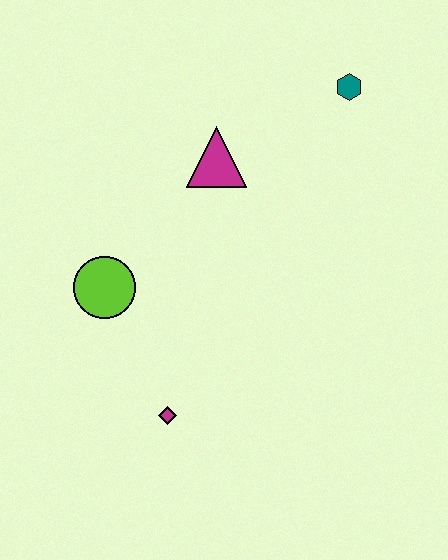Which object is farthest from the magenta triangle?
The magenta diamond is farthest from the magenta triangle.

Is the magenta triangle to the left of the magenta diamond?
No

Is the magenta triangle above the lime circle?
Yes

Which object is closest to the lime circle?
The magenta diamond is closest to the lime circle.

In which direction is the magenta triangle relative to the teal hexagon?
The magenta triangle is to the left of the teal hexagon.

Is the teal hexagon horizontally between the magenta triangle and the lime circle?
No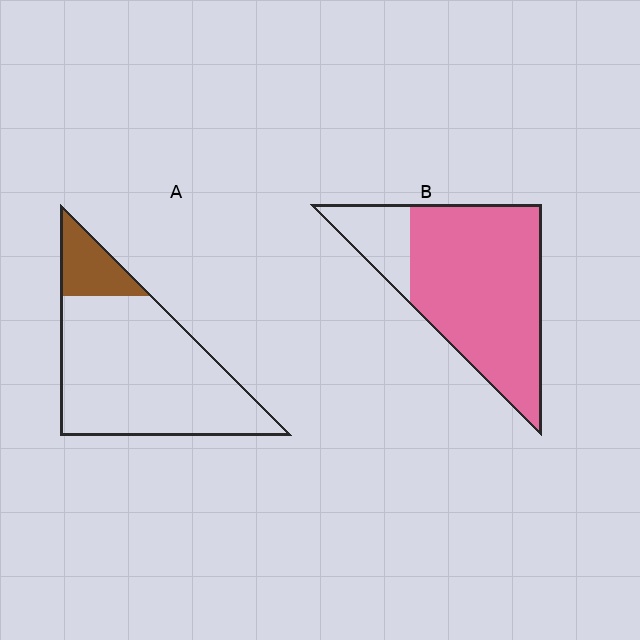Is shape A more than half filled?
No.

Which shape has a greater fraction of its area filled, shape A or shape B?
Shape B.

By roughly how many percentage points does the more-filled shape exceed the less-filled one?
By roughly 65 percentage points (B over A).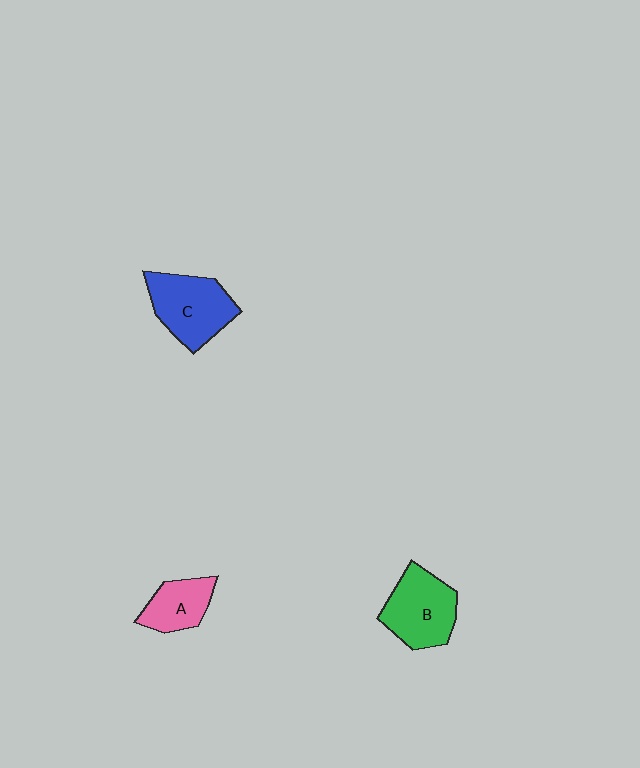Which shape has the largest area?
Shape C (blue).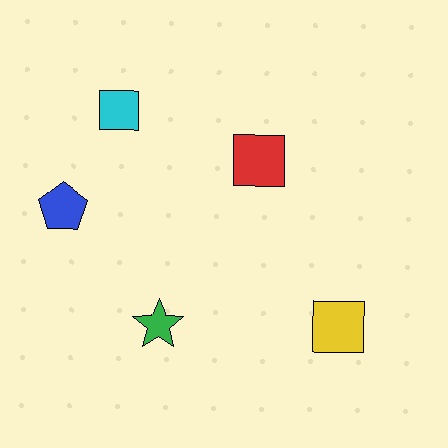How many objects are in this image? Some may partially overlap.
There are 5 objects.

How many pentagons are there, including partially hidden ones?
There is 1 pentagon.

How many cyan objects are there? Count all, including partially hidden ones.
There is 1 cyan object.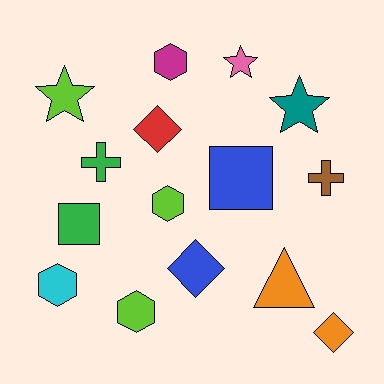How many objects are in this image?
There are 15 objects.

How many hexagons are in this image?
There are 4 hexagons.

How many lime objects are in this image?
There are 3 lime objects.